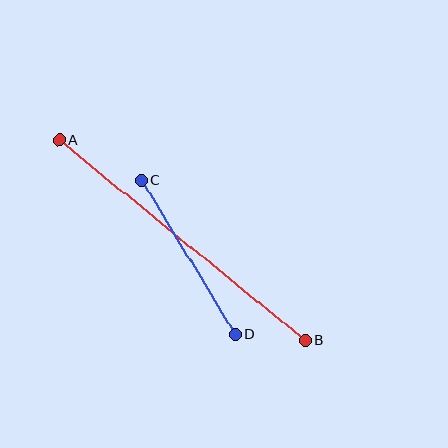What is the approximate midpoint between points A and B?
The midpoint is at approximately (182, 240) pixels.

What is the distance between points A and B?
The distance is approximately 317 pixels.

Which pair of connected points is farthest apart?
Points A and B are farthest apart.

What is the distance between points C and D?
The distance is approximately 180 pixels.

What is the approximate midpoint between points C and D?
The midpoint is at approximately (188, 257) pixels.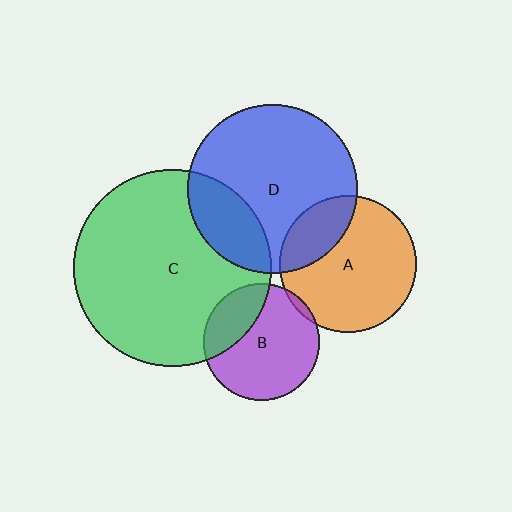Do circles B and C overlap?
Yes.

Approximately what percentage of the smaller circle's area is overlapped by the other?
Approximately 25%.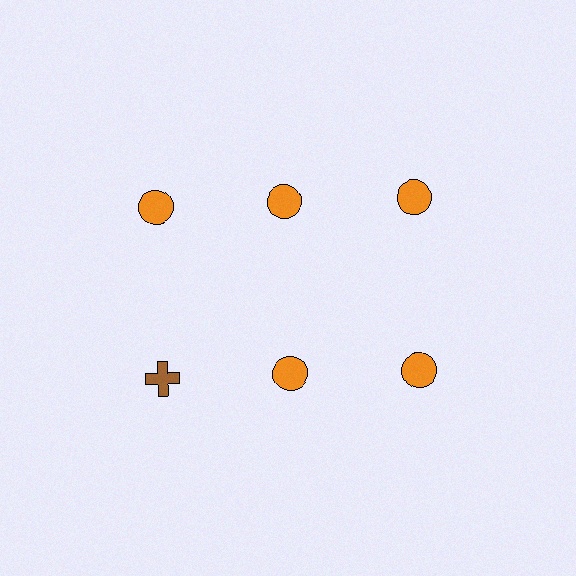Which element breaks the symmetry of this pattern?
The brown cross in the second row, leftmost column breaks the symmetry. All other shapes are orange circles.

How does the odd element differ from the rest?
It differs in both color (brown instead of orange) and shape (cross instead of circle).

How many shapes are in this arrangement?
There are 6 shapes arranged in a grid pattern.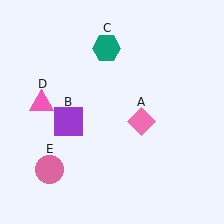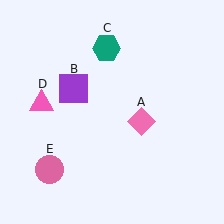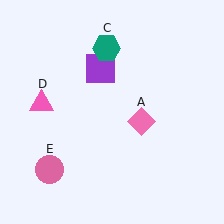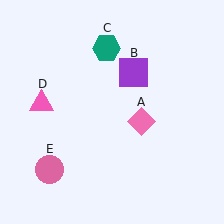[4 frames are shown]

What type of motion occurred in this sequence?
The purple square (object B) rotated clockwise around the center of the scene.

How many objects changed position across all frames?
1 object changed position: purple square (object B).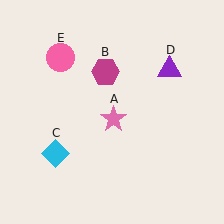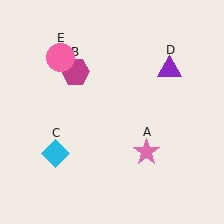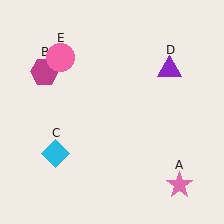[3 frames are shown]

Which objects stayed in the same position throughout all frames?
Cyan diamond (object C) and purple triangle (object D) and pink circle (object E) remained stationary.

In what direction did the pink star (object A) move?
The pink star (object A) moved down and to the right.